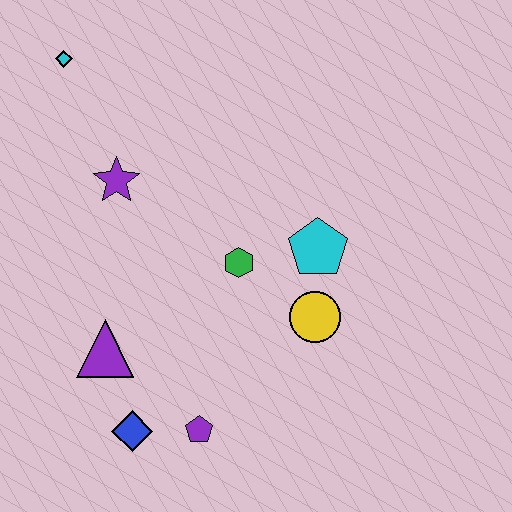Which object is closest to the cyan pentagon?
The yellow circle is closest to the cyan pentagon.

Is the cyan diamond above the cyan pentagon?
Yes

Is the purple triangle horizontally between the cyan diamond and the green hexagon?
Yes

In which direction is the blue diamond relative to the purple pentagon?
The blue diamond is to the left of the purple pentagon.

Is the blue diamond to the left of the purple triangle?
No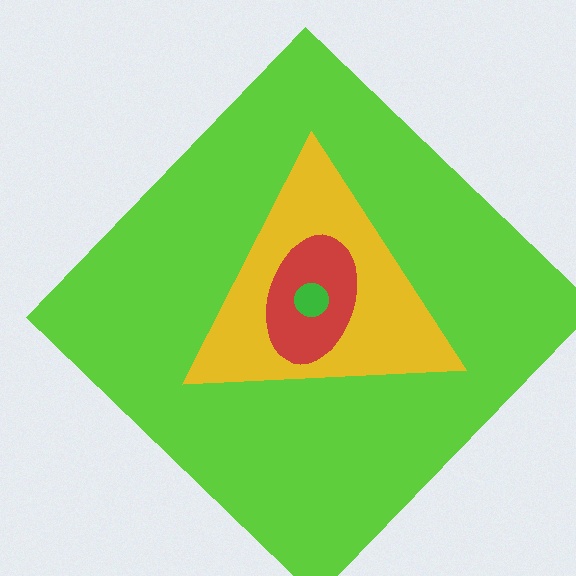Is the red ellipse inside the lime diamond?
Yes.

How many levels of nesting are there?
4.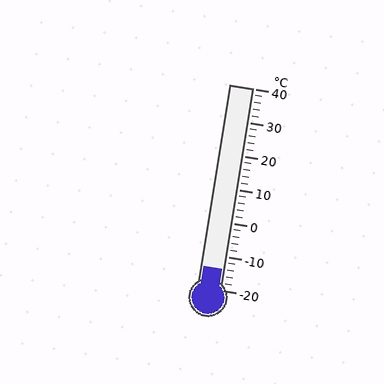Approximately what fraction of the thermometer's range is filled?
The thermometer is filled to approximately 10% of its range.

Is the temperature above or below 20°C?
The temperature is below 20°C.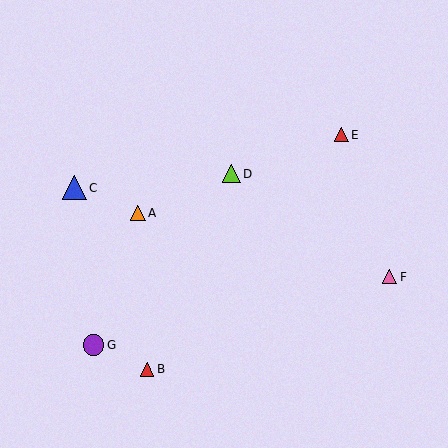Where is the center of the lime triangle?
The center of the lime triangle is at (231, 174).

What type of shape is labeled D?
Shape D is a lime triangle.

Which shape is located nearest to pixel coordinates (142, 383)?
The red triangle (labeled B) at (147, 369) is nearest to that location.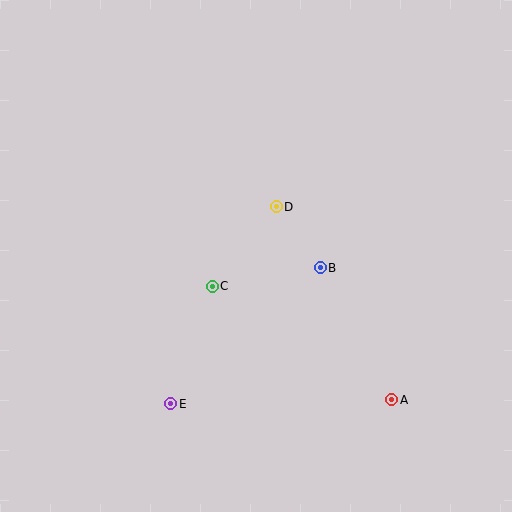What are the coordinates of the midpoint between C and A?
The midpoint between C and A is at (302, 343).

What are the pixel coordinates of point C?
Point C is at (212, 286).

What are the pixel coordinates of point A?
Point A is at (392, 400).